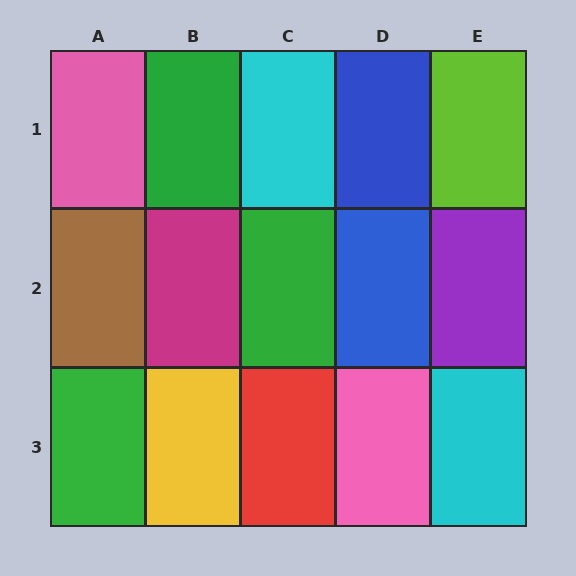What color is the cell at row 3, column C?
Red.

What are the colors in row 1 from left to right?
Pink, green, cyan, blue, lime.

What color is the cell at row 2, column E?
Purple.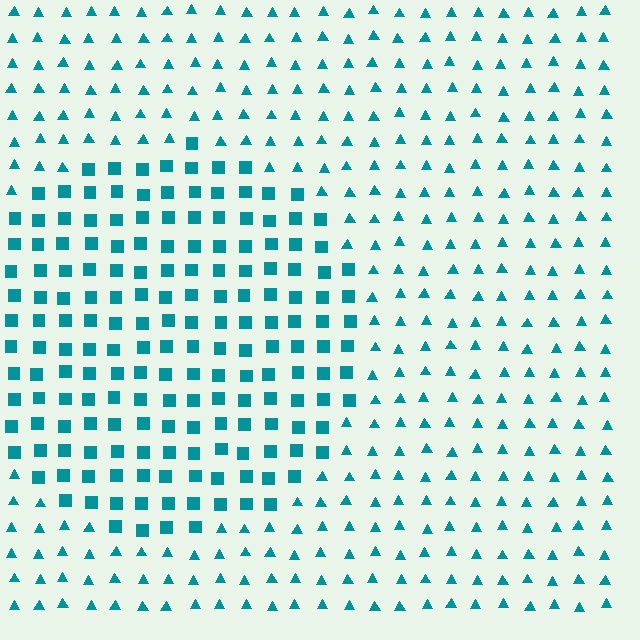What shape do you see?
I see a circle.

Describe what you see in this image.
The image is filled with small teal elements arranged in a uniform grid. A circle-shaped region contains squares, while the surrounding area contains triangles. The boundary is defined purely by the change in element shape.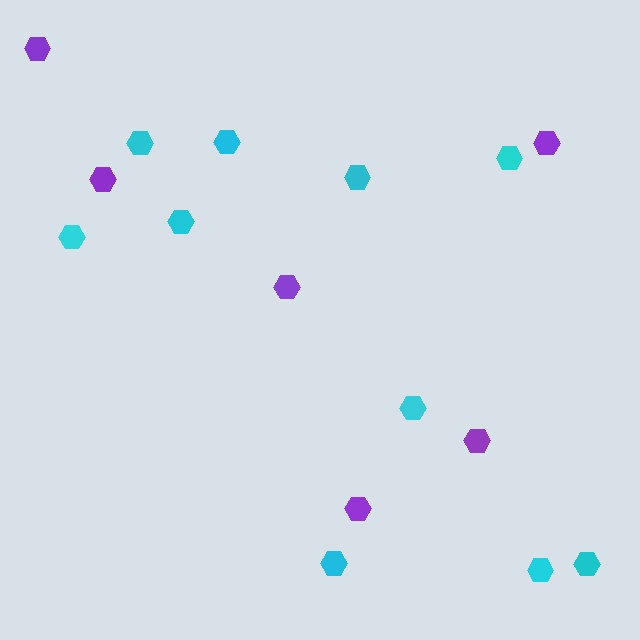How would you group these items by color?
There are 2 groups: one group of cyan hexagons (10) and one group of purple hexagons (6).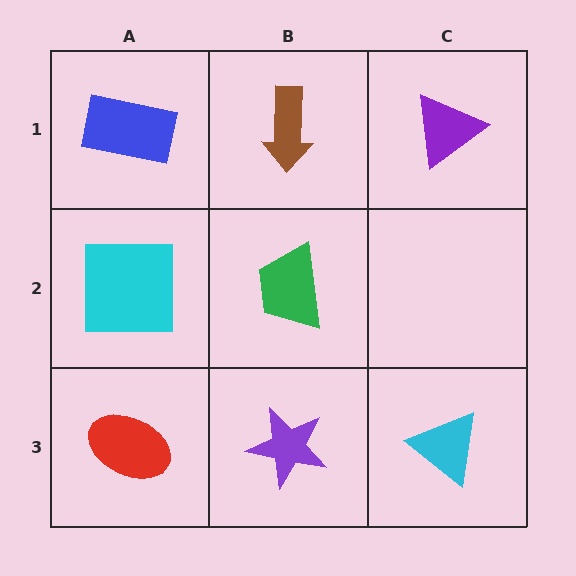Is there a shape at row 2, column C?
No, that cell is empty.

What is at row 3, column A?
A red ellipse.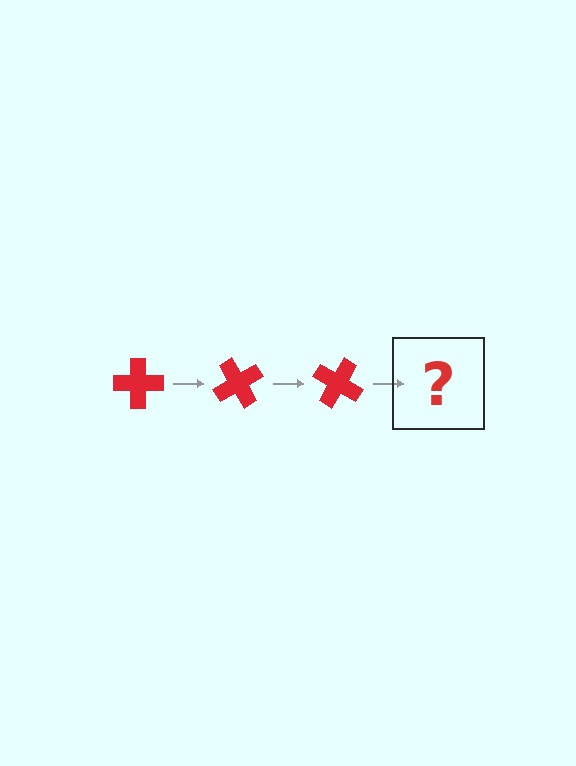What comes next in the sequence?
The next element should be a red cross rotated 180 degrees.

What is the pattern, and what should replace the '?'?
The pattern is that the cross rotates 60 degrees each step. The '?' should be a red cross rotated 180 degrees.